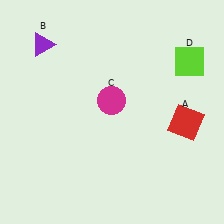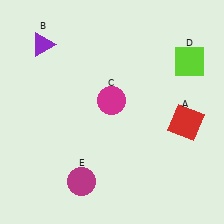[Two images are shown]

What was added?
A magenta circle (E) was added in Image 2.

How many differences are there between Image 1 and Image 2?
There is 1 difference between the two images.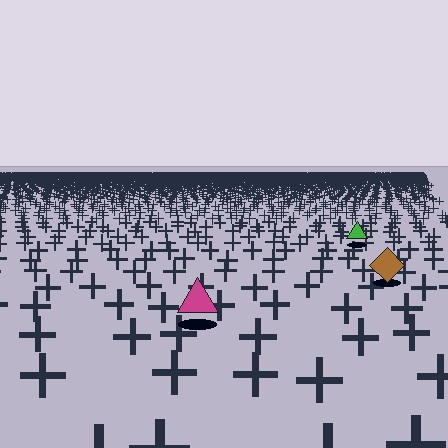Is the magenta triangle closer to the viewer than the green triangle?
Yes. The magenta triangle is closer — you can tell from the texture gradient: the ground texture is coarser near it.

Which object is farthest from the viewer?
The green triangle is farthest from the viewer. It appears smaller and the ground texture around it is denser.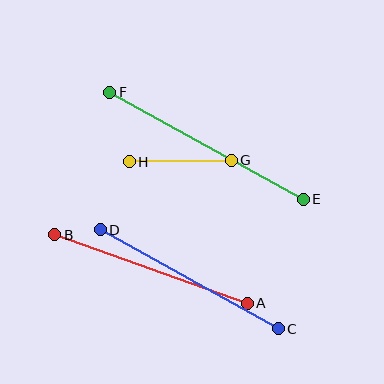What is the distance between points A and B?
The distance is approximately 204 pixels.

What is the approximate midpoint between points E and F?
The midpoint is at approximately (206, 146) pixels.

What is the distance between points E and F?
The distance is approximately 221 pixels.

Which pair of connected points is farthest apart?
Points E and F are farthest apart.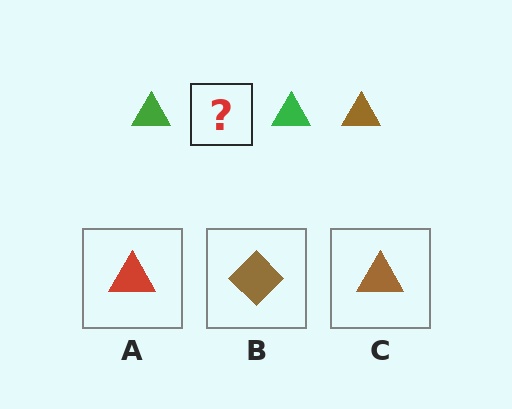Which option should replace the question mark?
Option C.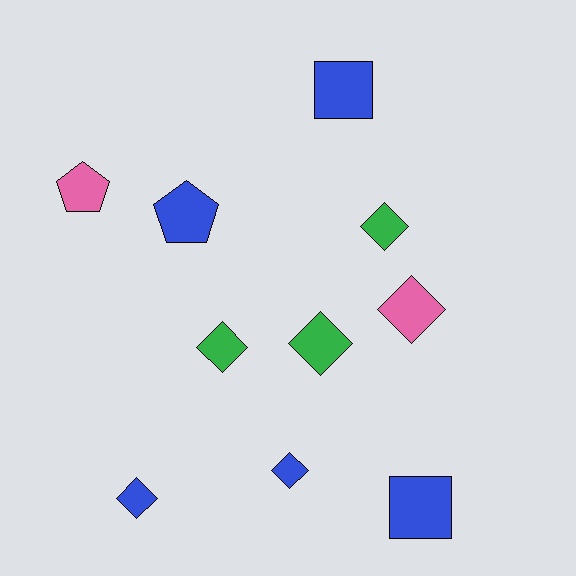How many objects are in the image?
There are 10 objects.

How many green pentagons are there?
There are no green pentagons.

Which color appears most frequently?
Blue, with 5 objects.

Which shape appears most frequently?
Diamond, with 6 objects.